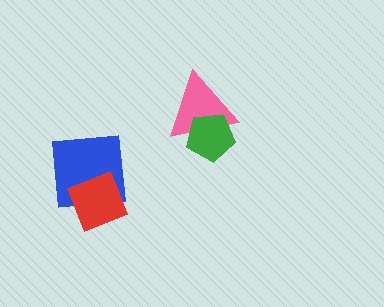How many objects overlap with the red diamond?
1 object overlaps with the red diamond.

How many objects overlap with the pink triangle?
1 object overlaps with the pink triangle.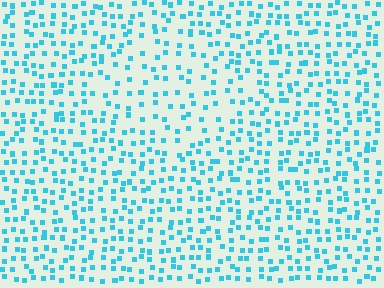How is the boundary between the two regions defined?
The boundary is defined by a change in element density (approximately 1.6x ratio). All elements are the same color, size, and shape.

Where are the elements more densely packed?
The elements are more densely packed outside the diamond boundary.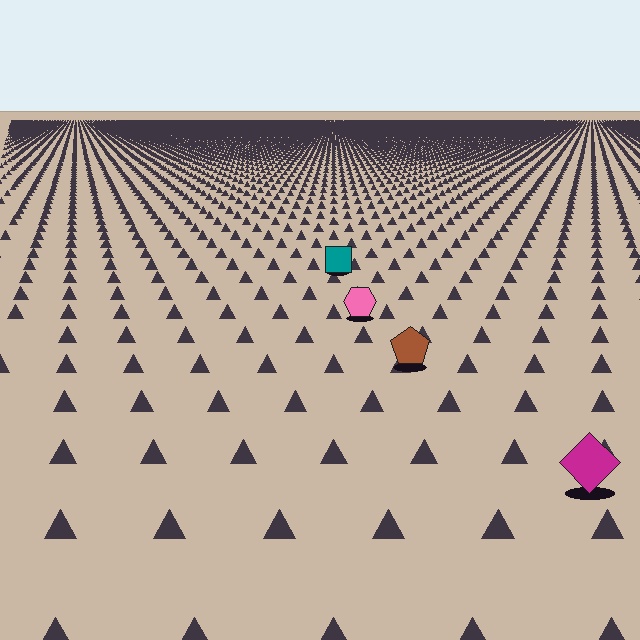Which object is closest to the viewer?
The magenta diamond is closest. The texture marks near it are larger and more spread out.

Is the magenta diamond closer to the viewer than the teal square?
Yes. The magenta diamond is closer — you can tell from the texture gradient: the ground texture is coarser near it.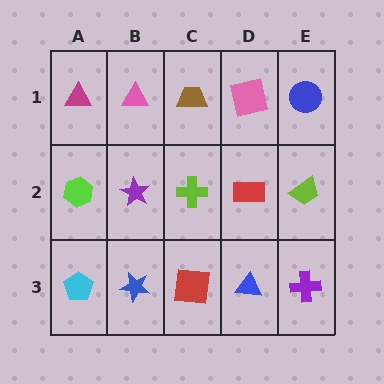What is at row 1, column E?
A blue circle.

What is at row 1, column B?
A pink triangle.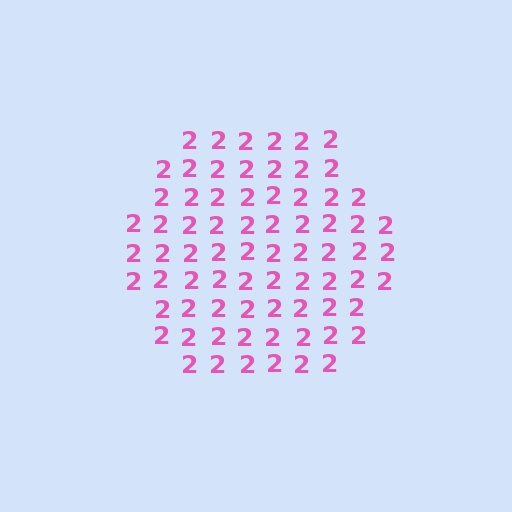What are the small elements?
The small elements are digit 2's.